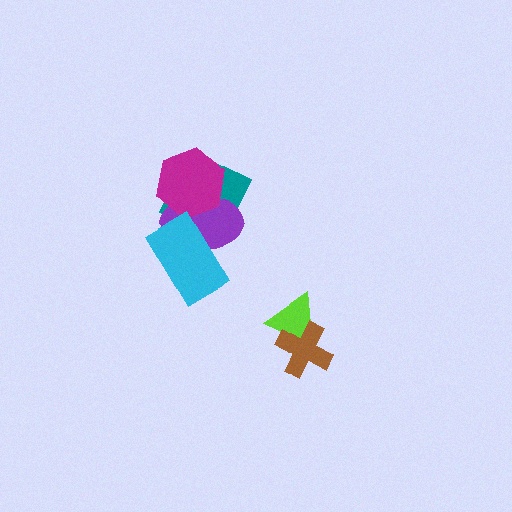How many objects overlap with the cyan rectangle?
2 objects overlap with the cyan rectangle.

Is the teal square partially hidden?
Yes, it is partially covered by another shape.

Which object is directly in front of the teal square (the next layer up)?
The purple ellipse is directly in front of the teal square.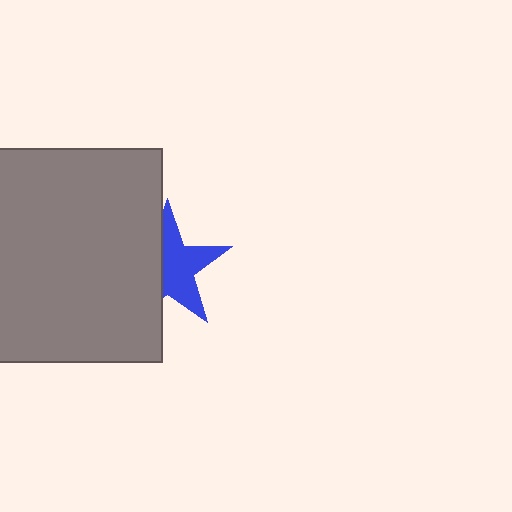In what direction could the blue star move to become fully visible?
The blue star could move right. That would shift it out from behind the gray square entirely.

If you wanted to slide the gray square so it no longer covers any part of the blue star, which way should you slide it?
Slide it left — that is the most direct way to separate the two shapes.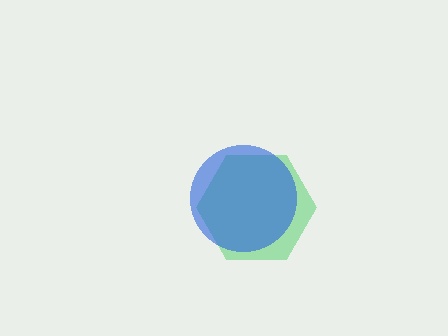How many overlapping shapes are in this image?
There are 2 overlapping shapes in the image.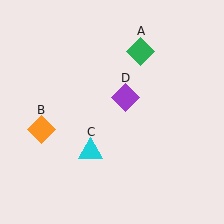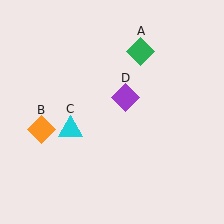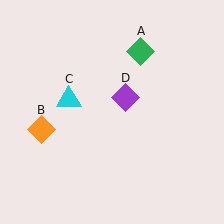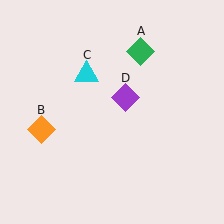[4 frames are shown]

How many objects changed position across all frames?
1 object changed position: cyan triangle (object C).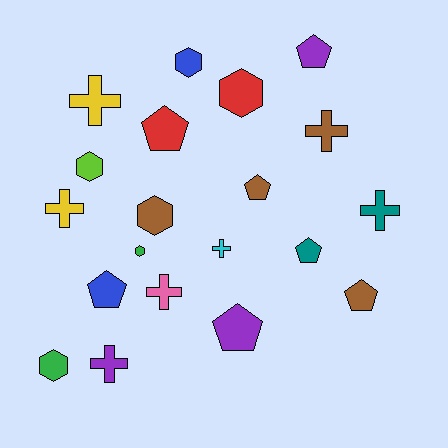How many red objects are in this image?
There are 2 red objects.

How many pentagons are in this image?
There are 7 pentagons.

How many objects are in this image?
There are 20 objects.